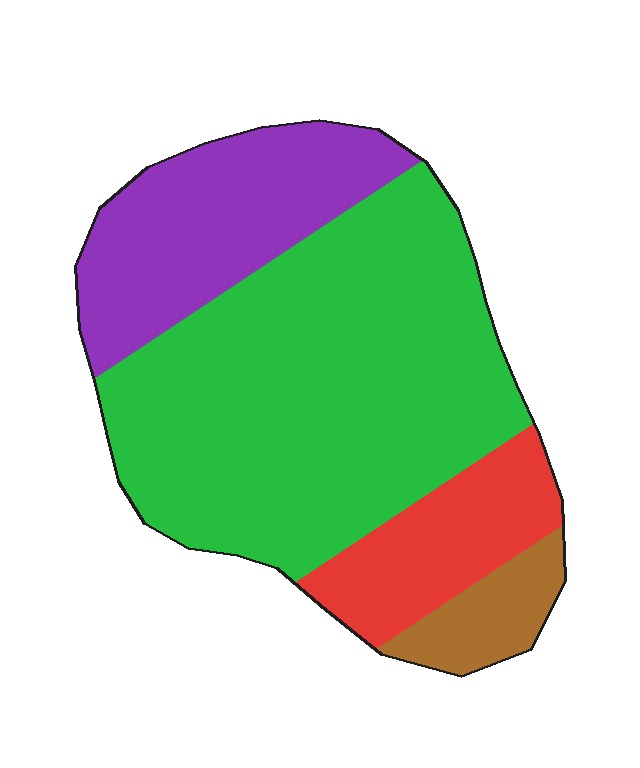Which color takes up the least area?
Brown, at roughly 5%.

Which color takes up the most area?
Green, at roughly 55%.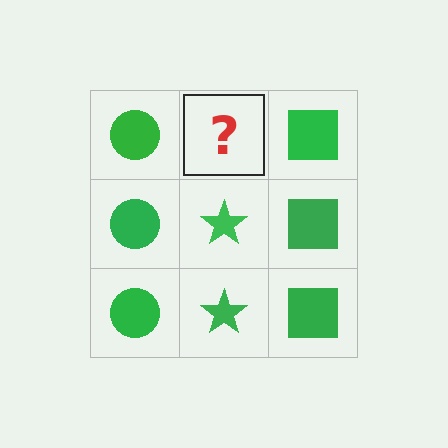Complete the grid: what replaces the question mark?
The question mark should be replaced with a green star.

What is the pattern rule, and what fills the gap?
The rule is that each column has a consistent shape. The gap should be filled with a green star.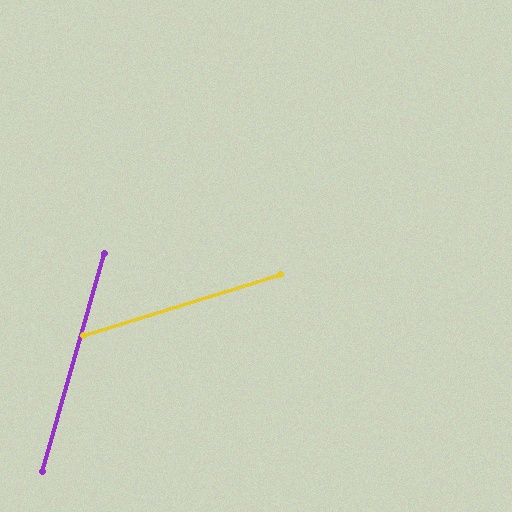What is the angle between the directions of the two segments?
Approximately 57 degrees.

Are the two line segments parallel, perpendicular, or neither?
Neither parallel nor perpendicular — they differ by about 57°.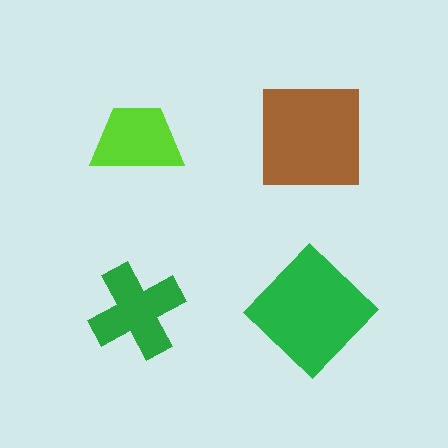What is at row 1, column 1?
A lime trapezoid.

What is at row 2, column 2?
A green diamond.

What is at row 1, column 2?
A brown square.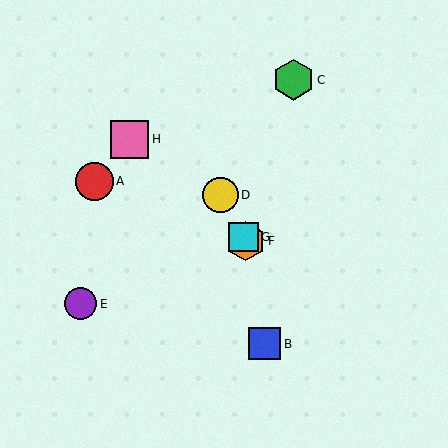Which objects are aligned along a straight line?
Objects D, F, G are aligned along a straight line.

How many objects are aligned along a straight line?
3 objects (D, F, G) are aligned along a straight line.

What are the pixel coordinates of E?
Object E is at (81, 304).